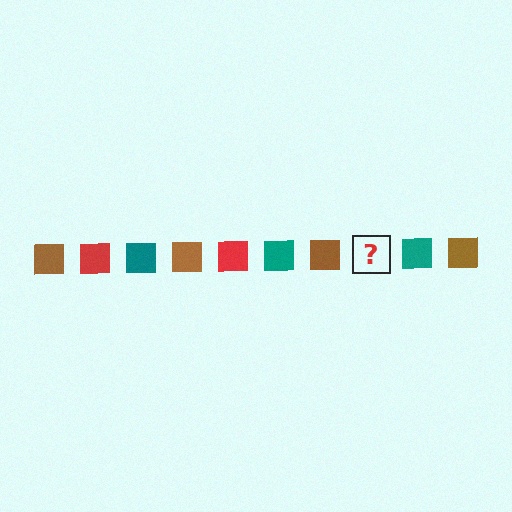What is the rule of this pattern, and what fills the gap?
The rule is that the pattern cycles through brown, red, teal squares. The gap should be filled with a red square.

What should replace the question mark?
The question mark should be replaced with a red square.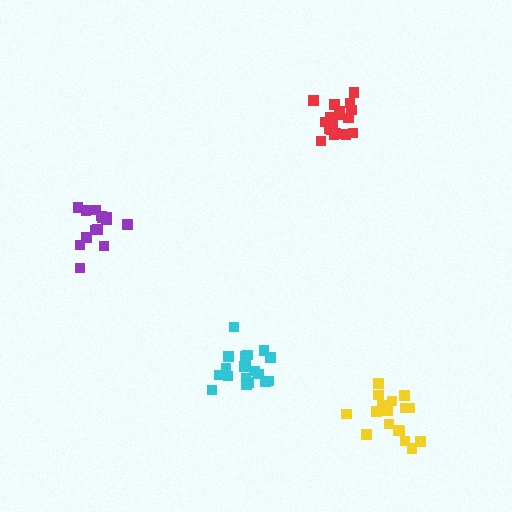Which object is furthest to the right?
The yellow cluster is rightmost.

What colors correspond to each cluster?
The clusters are colored: cyan, red, yellow, purple.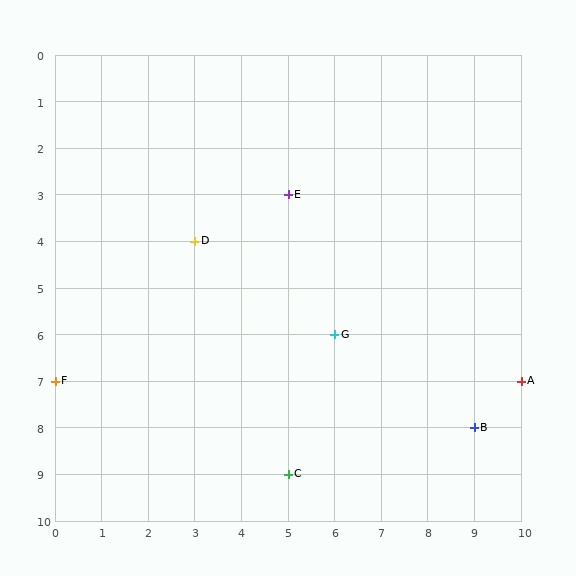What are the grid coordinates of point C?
Point C is at grid coordinates (5, 9).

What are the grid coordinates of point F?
Point F is at grid coordinates (0, 7).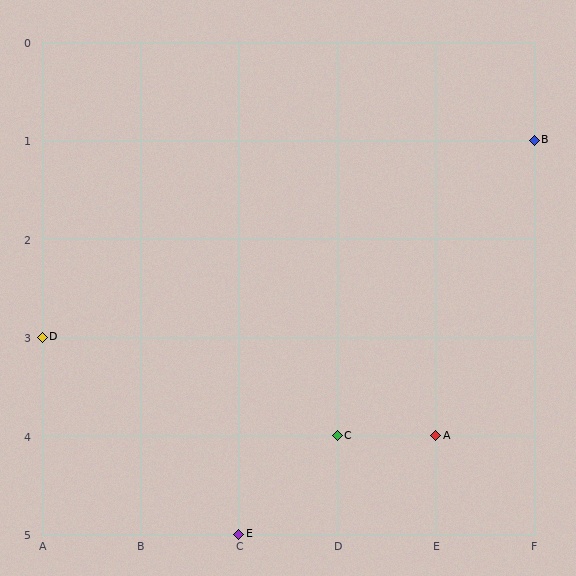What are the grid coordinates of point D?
Point D is at grid coordinates (A, 3).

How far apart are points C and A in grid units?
Points C and A are 1 column apart.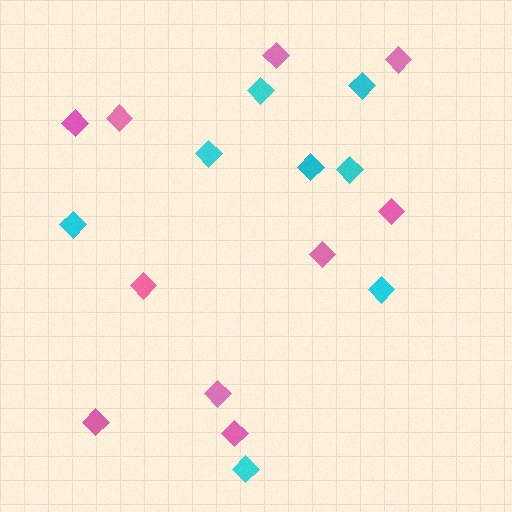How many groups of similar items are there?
There are 2 groups: one group of cyan diamonds (8) and one group of pink diamonds (10).